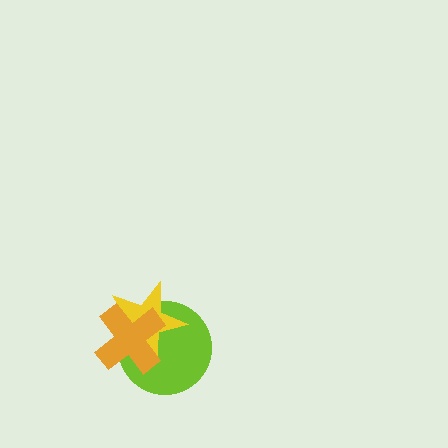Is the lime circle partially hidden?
Yes, it is partially covered by another shape.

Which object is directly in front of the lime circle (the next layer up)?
The yellow star is directly in front of the lime circle.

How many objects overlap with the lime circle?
2 objects overlap with the lime circle.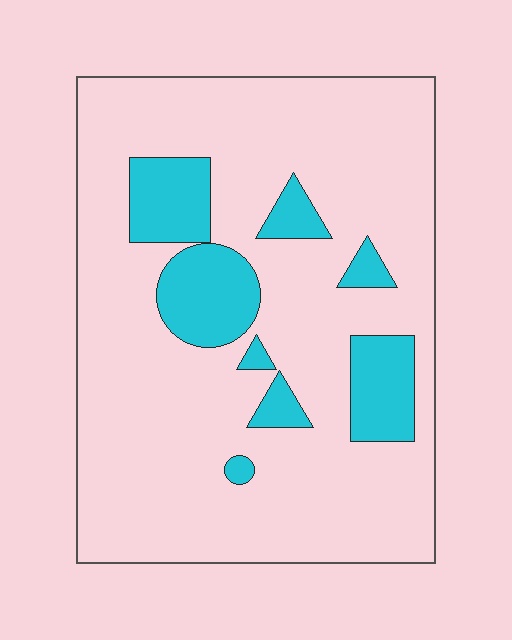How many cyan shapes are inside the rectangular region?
8.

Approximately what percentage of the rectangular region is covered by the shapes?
Approximately 15%.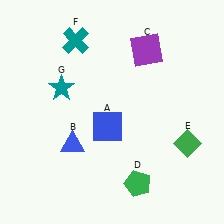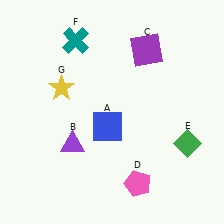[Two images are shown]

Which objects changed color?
B changed from blue to purple. D changed from green to pink. G changed from teal to yellow.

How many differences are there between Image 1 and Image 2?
There are 3 differences between the two images.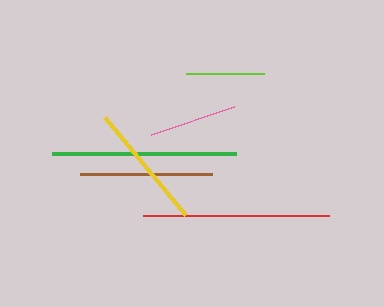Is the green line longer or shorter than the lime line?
The green line is longer than the lime line.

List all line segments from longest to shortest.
From longest to shortest: red, green, brown, yellow, pink, lime.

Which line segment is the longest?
The red line is the longest at approximately 186 pixels.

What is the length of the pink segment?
The pink segment is approximately 88 pixels long.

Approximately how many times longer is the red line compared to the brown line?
The red line is approximately 1.4 times the length of the brown line.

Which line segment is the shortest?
The lime line is the shortest at approximately 78 pixels.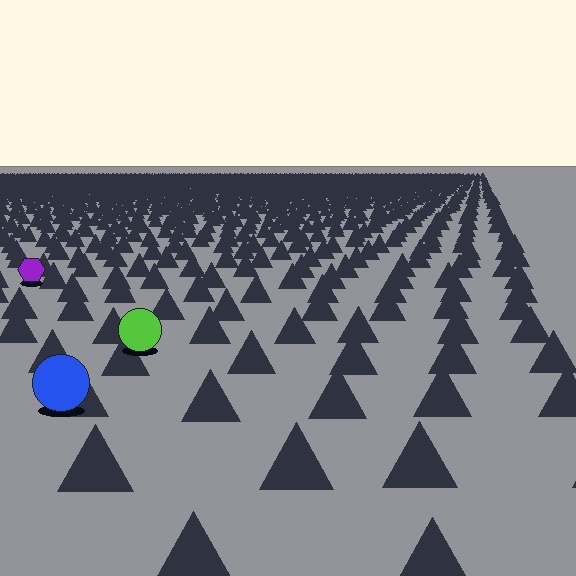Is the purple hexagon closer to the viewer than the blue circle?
No. The blue circle is closer — you can tell from the texture gradient: the ground texture is coarser near it.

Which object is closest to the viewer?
The blue circle is closest. The texture marks near it are larger and more spread out.